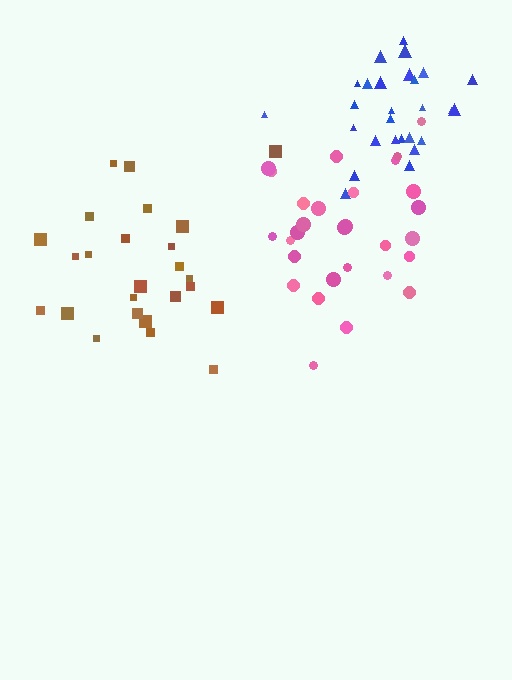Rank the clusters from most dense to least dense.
blue, pink, brown.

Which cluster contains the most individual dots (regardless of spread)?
Pink (30).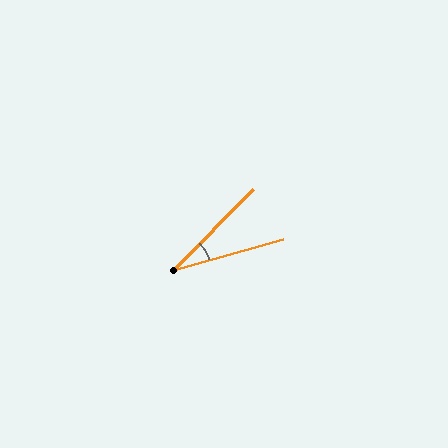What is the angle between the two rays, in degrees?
Approximately 29 degrees.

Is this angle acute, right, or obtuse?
It is acute.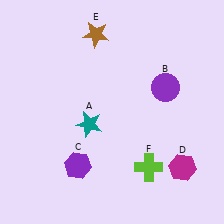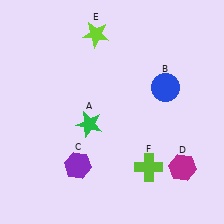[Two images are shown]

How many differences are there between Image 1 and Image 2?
There are 3 differences between the two images.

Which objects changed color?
A changed from teal to green. B changed from purple to blue. E changed from brown to lime.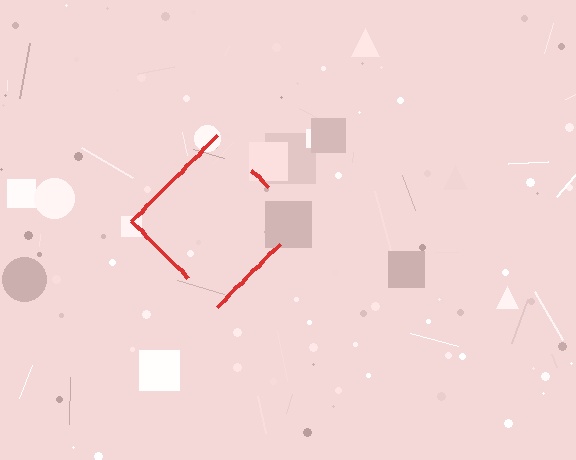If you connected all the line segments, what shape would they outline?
They would outline a diamond.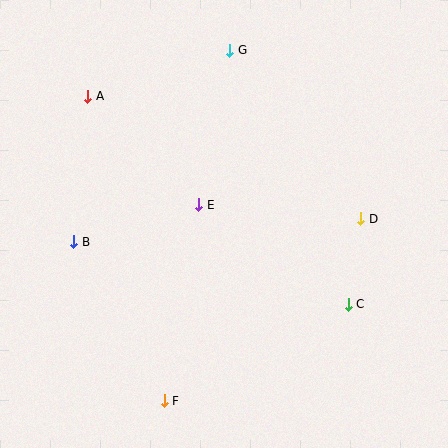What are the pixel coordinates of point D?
Point D is at (361, 219).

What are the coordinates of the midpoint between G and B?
The midpoint between G and B is at (152, 146).